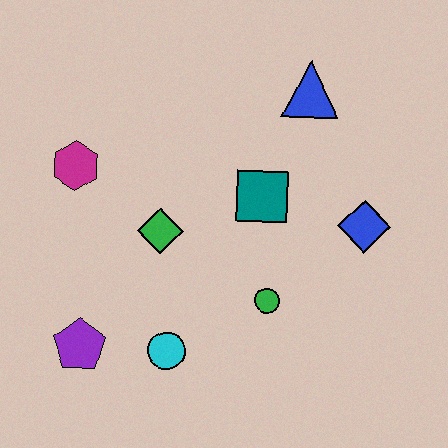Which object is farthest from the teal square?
The purple pentagon is farthest from the teal square.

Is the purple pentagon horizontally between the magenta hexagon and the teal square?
Yes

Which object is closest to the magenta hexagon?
The green diamond is closest to the magenta hexagon.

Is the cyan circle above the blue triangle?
No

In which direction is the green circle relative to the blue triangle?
The green circle is below the blue triangle.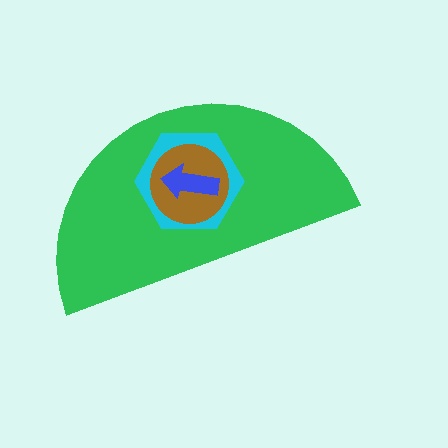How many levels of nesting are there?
4.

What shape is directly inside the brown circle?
The blue arrow.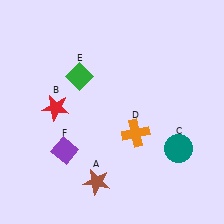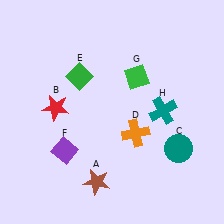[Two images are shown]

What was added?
A green diamond (G), a teal cross (H) were added in Image 2.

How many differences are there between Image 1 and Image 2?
There are 2 differences between the two images.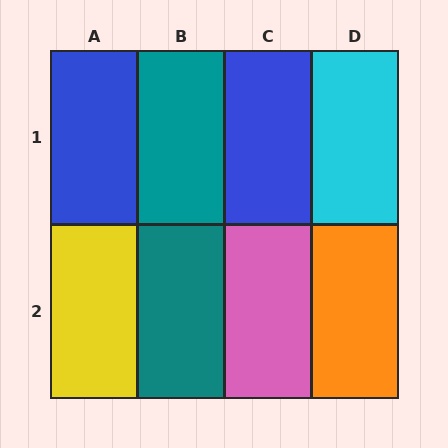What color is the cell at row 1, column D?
Cyan.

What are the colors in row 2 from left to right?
Yellow, teal, pink, orange.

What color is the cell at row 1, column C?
Blue.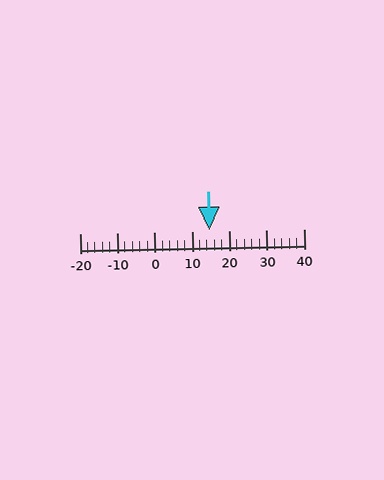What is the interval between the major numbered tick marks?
The major tick marks are spaced 10 units apart.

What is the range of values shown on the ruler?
The ruler shows values from -20 to 40.